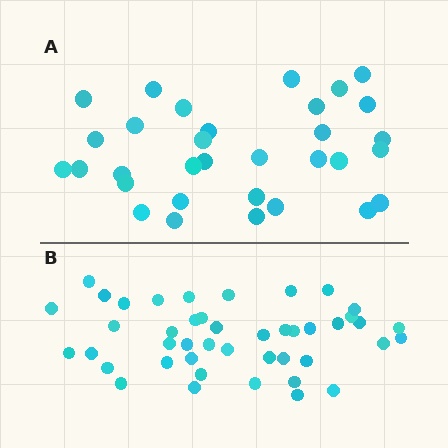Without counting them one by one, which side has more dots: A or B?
Region B (the bottom region) has more dots.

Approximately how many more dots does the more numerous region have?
Region B has roughly 12 or so more dots than region A.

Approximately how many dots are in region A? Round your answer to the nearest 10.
About 30 dots. (The exact count is 32, which rounds to 30.)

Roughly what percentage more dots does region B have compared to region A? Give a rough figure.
About 40% more.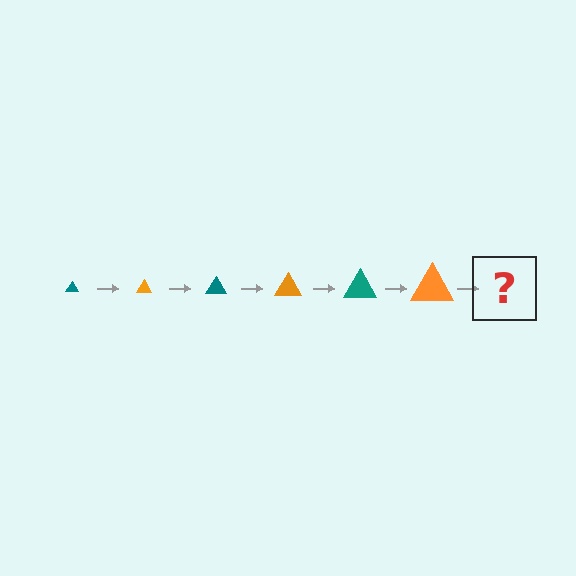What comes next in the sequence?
The next element should be a teal triangle, larger than the previous one.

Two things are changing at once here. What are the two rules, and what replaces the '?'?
The two rules are that the triangle grows larger each step and the color cycles through teal and orange. The '?' should be a teal triangle, larger than the previous one.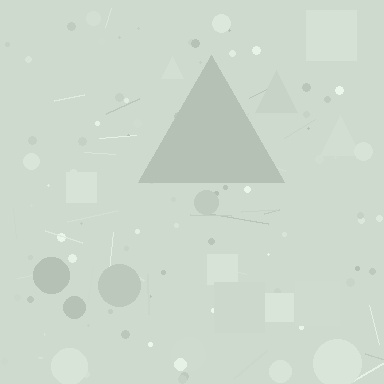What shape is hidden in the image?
A triangle is hidden in the image.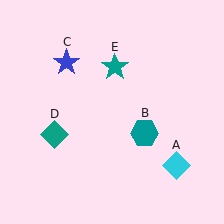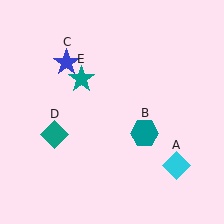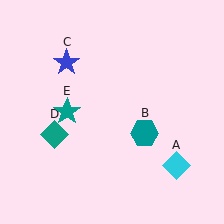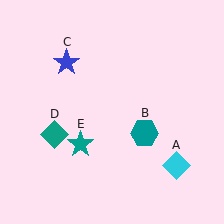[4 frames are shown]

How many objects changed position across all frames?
1 object changed position: teal star (object E).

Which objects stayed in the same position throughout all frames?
Cyan diamond (object A) and teal hexagon (object B) and blue star (object C) and teal diamond (object D) remained stationary.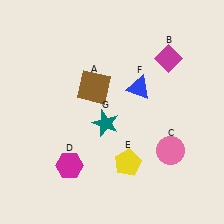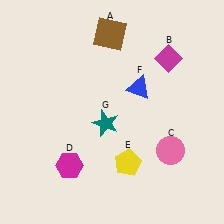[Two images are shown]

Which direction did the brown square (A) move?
The brown square (A) moved up.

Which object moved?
The brown square (A) moved up.